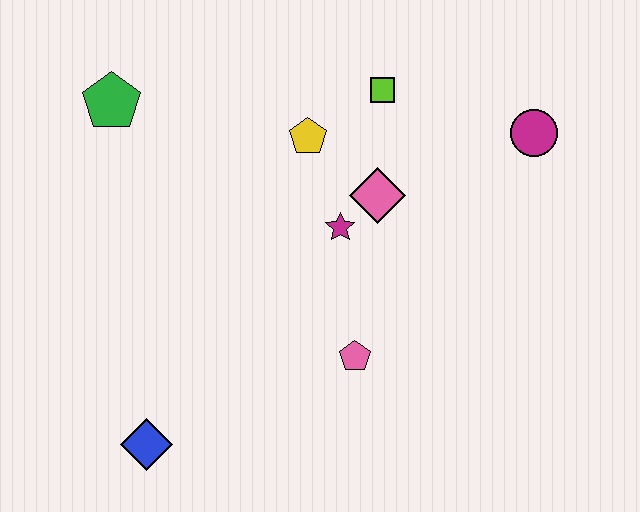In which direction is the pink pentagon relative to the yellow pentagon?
The pink pentagon is below the yellow pentagon.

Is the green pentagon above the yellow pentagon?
Yes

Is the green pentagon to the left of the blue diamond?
Yes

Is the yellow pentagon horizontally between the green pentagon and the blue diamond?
No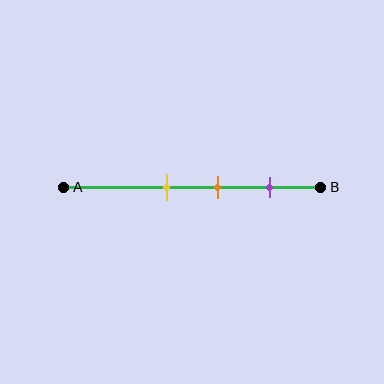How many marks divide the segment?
There are 3 marks dividing the segment.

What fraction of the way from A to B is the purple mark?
The purple mark is approximately 80% (0.8) of the way from A to B.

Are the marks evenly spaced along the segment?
Yes, the marks are approximately evenly spaced.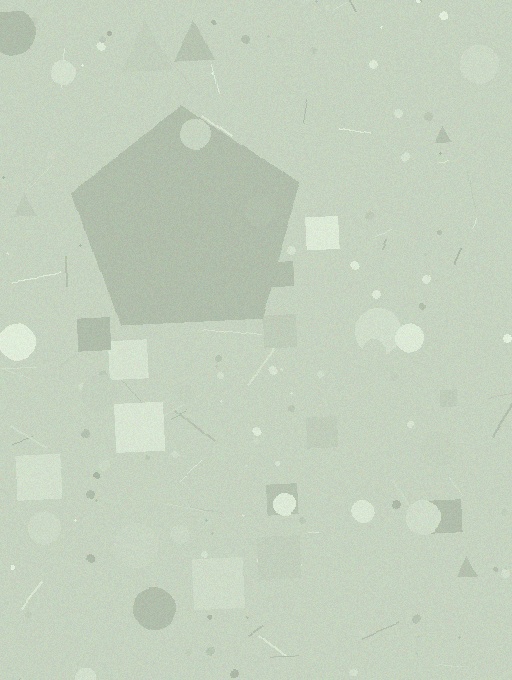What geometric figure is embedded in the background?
A pentagon is embedded in the background.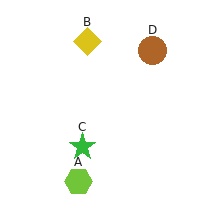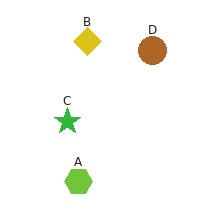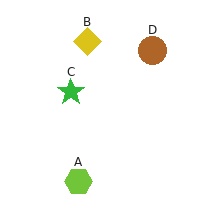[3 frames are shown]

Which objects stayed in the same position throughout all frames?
Lime hexagon (object A) and yellow diamond (object B) and brown circle (object D) remained stationary.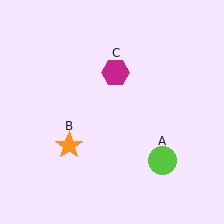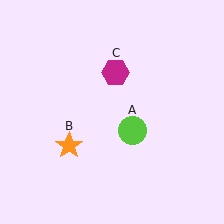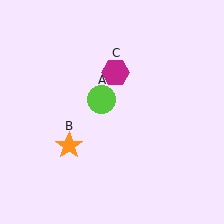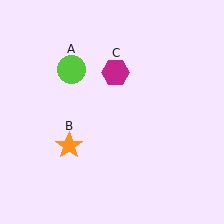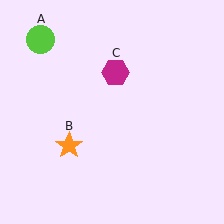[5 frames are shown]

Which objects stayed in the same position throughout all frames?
Orange star (object B) and magenta hexagon (object C) remained stationary.